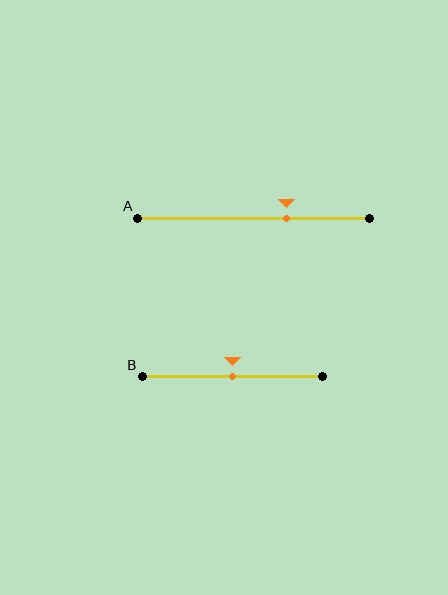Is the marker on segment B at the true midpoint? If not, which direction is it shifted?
Yes, the marker on segment B is at the true midpoint.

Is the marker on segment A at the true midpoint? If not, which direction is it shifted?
No, the marker on segment A is shifted to the right by about 14% of the segment length.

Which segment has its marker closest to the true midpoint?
Segment B has its marker closest to the true midpoint.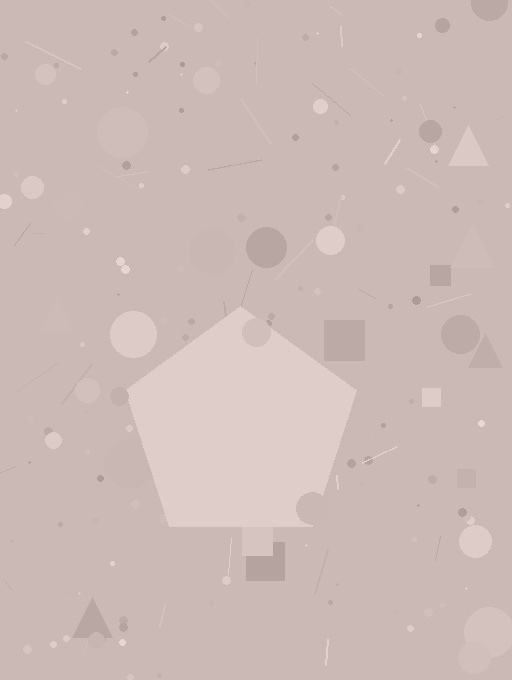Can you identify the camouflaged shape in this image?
The camouflaged shape is a pentagon.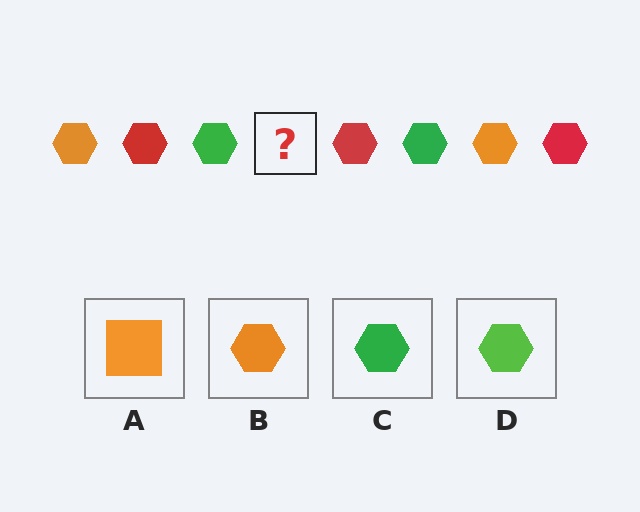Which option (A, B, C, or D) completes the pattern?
B.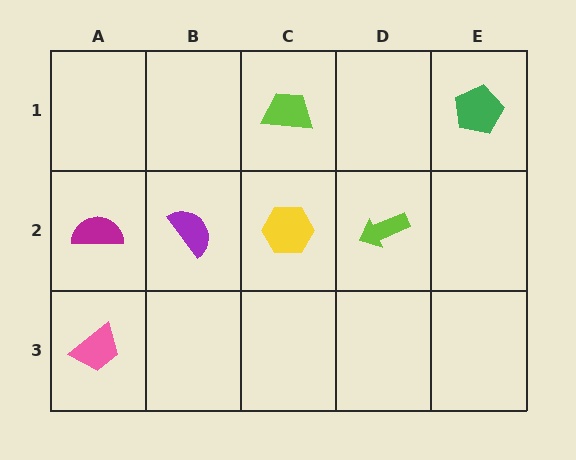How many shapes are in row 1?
2 shapes.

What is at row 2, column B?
A purple semicircle.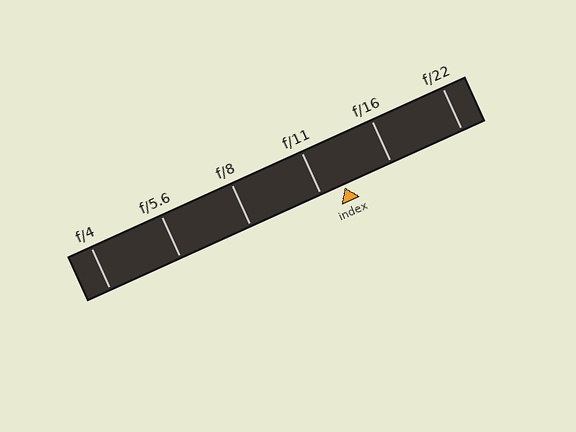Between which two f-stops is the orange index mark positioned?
The index mark is between f/11 and f/16.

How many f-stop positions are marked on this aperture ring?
There are 6 f-stop positions marked.